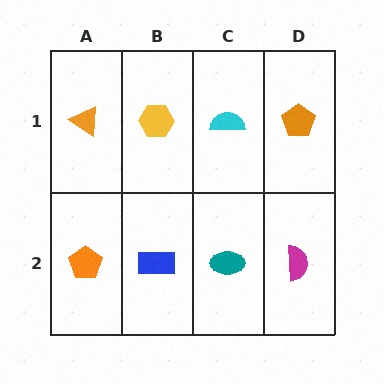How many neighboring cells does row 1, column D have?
2.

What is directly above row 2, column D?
An orange pentagon.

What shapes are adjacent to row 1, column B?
A blue rectangle (row 2, column B), an orange triangle (row 1, column A), a cyan semicircle (row 1, column C).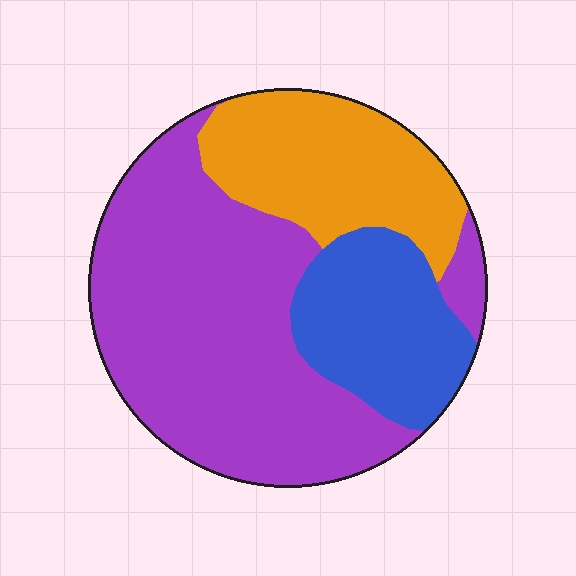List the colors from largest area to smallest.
From largest to smallest: purple, orange, blue.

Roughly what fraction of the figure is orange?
Orange takes up less than a quarter of the figure.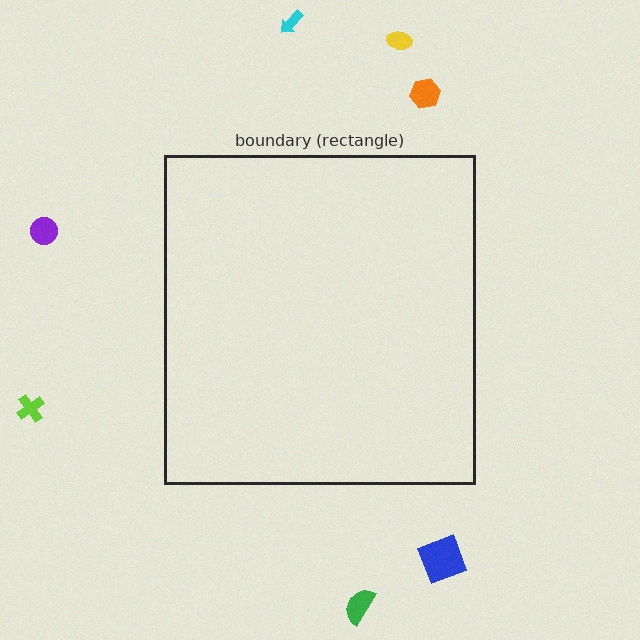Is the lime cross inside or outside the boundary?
Outside.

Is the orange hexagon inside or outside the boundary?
Outside.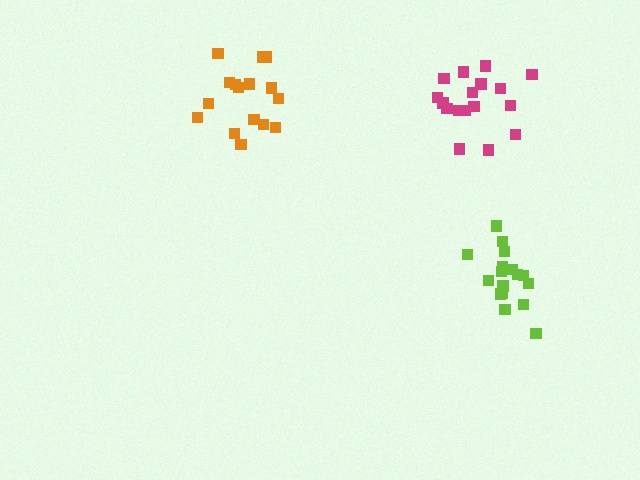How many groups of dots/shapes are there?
There are 3 groups.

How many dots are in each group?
Group 1: 17 dots, Group 2: 17 dots, Group 3: 16 dots (50 total).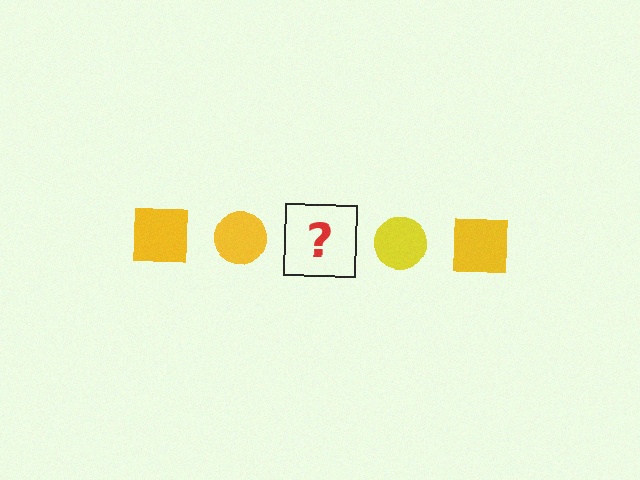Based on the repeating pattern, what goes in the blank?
The blank should be a yellow square.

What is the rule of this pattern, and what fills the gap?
The rule is that the pattern cycles through square, circle shapes in yellow. The gap should be filled with a yellow square.